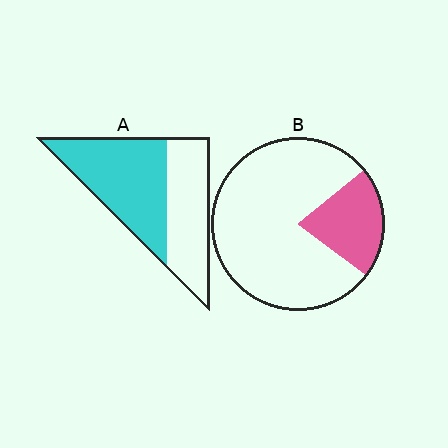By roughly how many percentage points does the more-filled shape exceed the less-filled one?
By roughly 35 percentage points (A over B).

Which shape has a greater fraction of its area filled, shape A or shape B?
Shape A.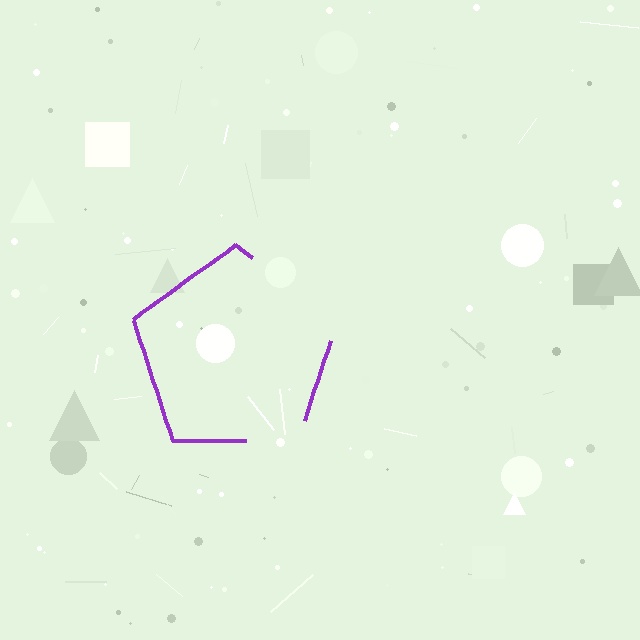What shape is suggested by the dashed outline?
The dashed outline suggests a pentagon.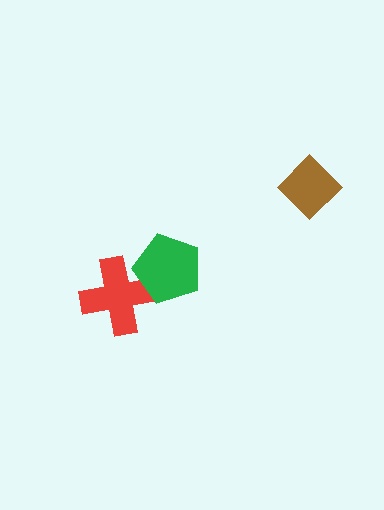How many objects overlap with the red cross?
1 object overlaps with the red cross.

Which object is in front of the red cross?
The green pentagon is in front of the red cross.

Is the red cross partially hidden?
Yes, it is partially covered by another shape.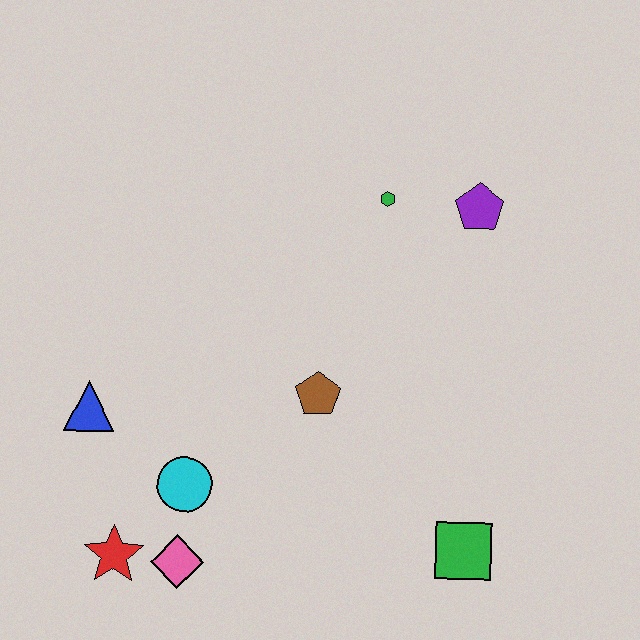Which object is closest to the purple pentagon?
The green hexagon is closest to the purple pentagon.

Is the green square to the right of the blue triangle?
Yes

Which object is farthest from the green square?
The blue triangle is farthest from the green square.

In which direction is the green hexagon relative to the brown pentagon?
The green hexagon is above the brown pentagon.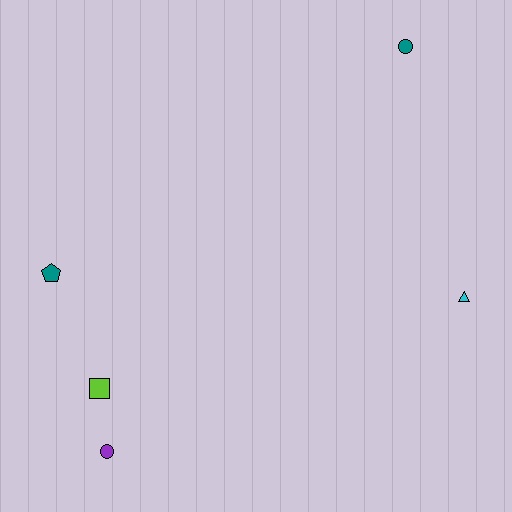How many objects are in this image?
There are 5 objects.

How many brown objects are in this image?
There are no brown objects.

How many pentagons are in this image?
There is 1 pentagon.